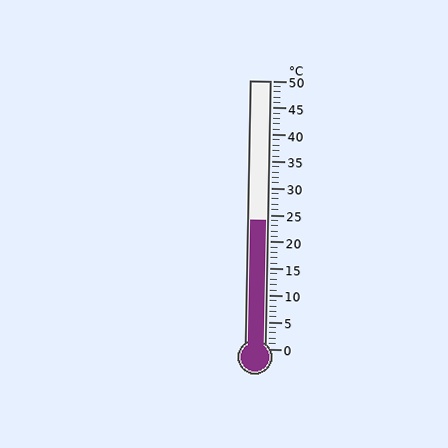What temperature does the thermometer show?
The thermometer shows approximately 24°C.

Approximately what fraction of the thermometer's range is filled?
The thermometer is filled to approximately 50% of its range.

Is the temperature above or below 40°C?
The temperature is below 40°C.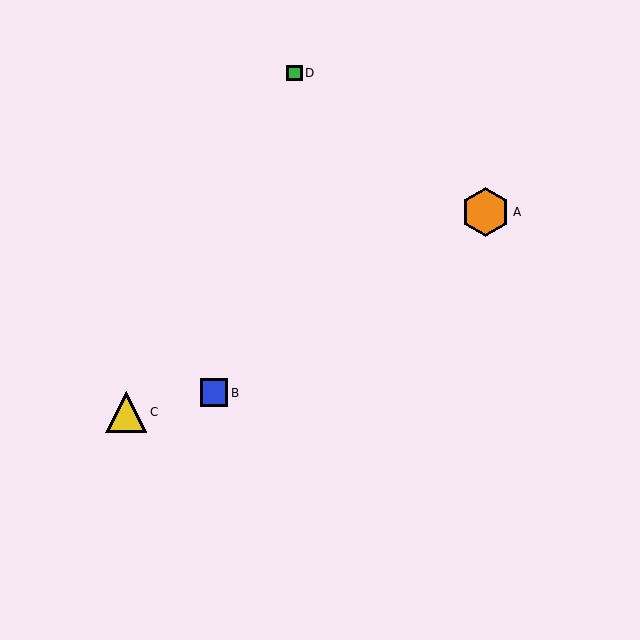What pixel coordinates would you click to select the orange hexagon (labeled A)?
Click at (486, 212) to select the orange hexagon A.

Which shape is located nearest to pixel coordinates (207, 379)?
The blue square (labeled B) at (214, 393) is nearest to that location.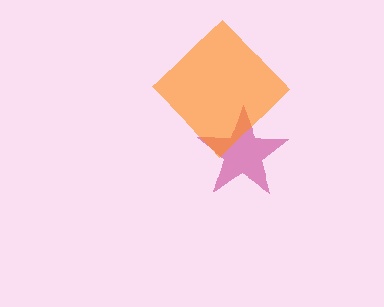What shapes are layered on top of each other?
The layered shapes are: a magenta star, an orange diamond.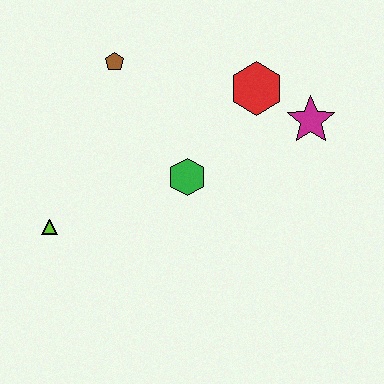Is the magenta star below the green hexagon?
No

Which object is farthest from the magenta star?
The lime triangle is farthest from the magenta star.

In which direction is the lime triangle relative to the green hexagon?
The lime triangle is to the left of the green hexagon.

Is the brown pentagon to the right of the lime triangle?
Yes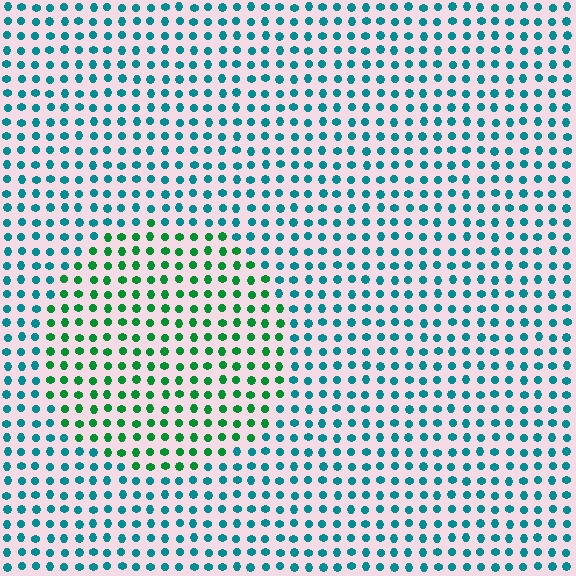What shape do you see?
I see a circle.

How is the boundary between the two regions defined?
The boundary is defined purely by a slight shift in hue (about 43 degrees). Spacing, size, and orientation are identical on both sides.